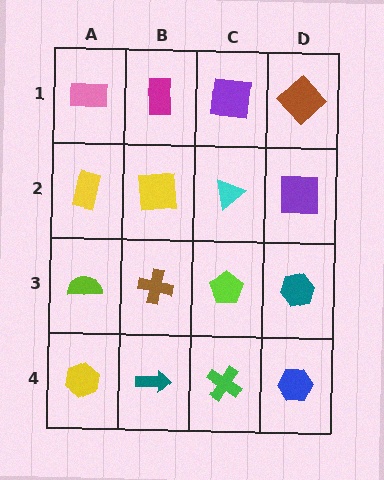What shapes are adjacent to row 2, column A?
A pink rectangle (row 1, column A), a lime semicircle (row 3, column A), a yellow square (row 2, column B).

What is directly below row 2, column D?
A teal hexagon.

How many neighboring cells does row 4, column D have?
2.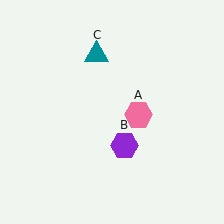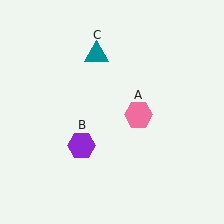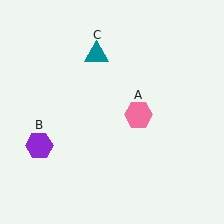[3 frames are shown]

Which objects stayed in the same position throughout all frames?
Pink hexagon (object A) and teal triangle (object C) remained stationary.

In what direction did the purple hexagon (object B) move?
The purple hexagon (object B) moved left.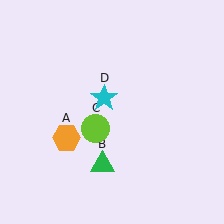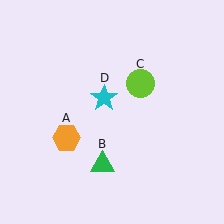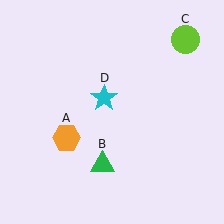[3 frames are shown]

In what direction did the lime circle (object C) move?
The lime circle (object C) moved up and to the right.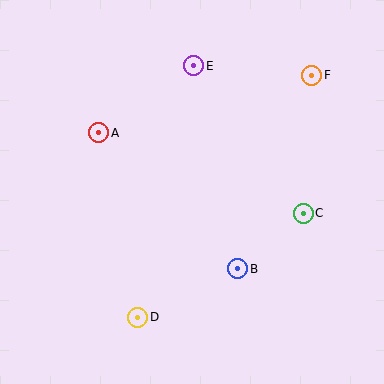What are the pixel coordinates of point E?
Point E is at (194, 66).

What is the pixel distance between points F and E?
The distance between F and E is 118 pixels.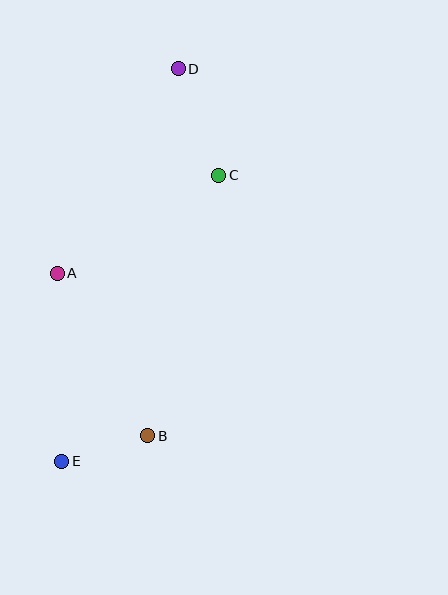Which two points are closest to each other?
Points B and E are closest to each other.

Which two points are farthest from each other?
Points D and E are farthest from each other.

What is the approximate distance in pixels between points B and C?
The distance between B and C is approximately 270 pixels.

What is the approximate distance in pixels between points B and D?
The distance between B and D is approximately 368 pixels.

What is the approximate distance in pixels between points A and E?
The distance between A and E is approximately 188 pixels.